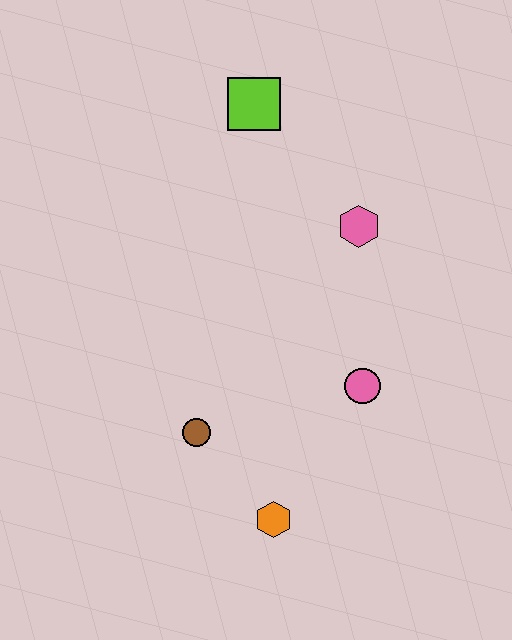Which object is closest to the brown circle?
The orange hexagon is closest to the brown circle.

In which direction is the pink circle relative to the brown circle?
The pink circle is to the right of the brown circle.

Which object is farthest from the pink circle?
The lime square is farthest from the pink circle.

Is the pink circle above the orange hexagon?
Yes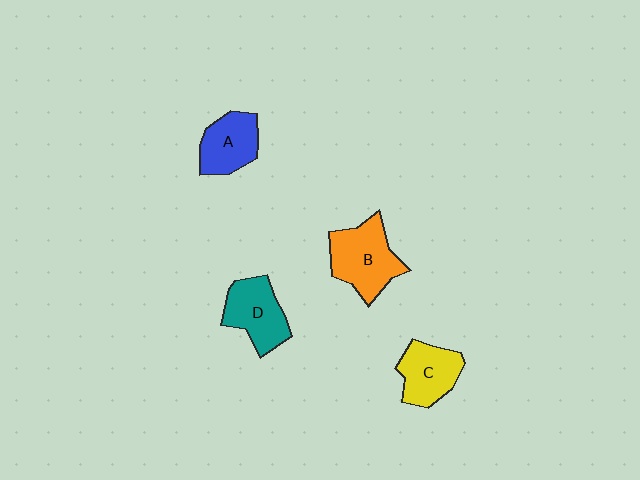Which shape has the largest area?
Shape B (orange).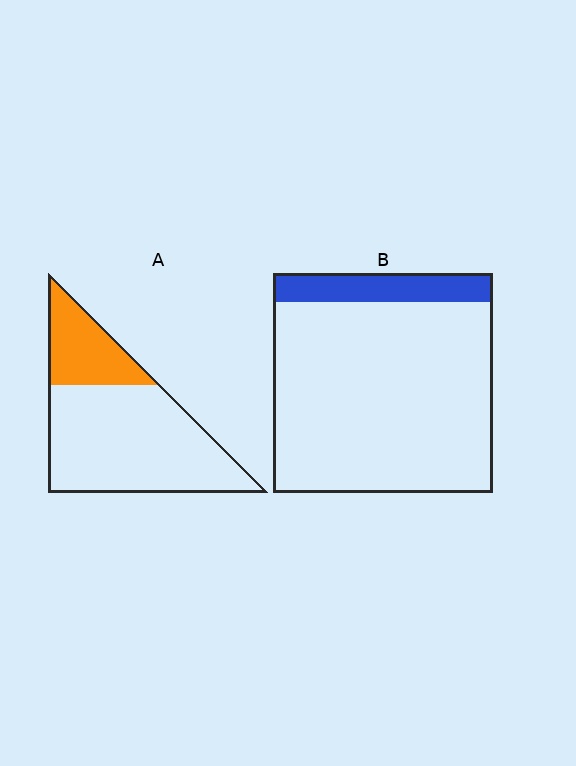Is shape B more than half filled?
No.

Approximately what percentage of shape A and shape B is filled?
A is approximately 25% and B is approximately 15%.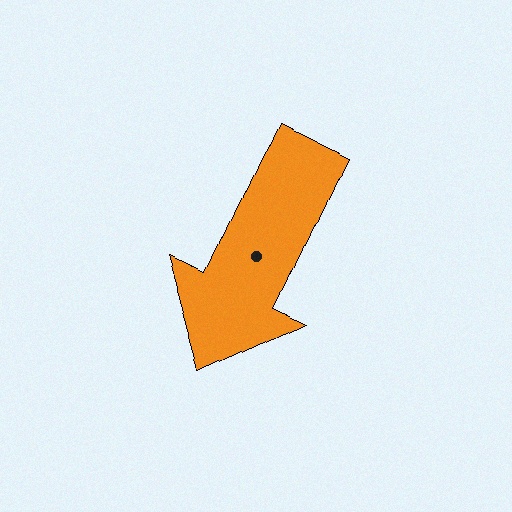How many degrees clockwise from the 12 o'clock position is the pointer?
Approximately 205 degrees.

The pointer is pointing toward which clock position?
Roughly 7 o'clock.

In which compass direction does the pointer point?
Southwest.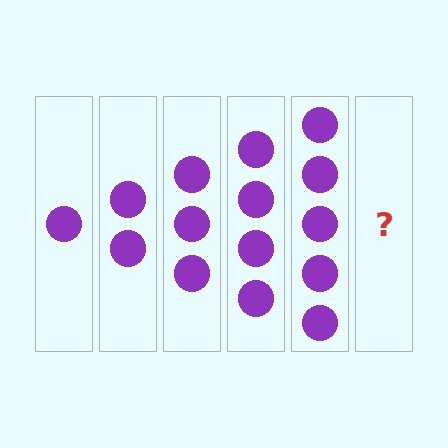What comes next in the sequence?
The next element should be 6 circles.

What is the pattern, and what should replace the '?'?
The pattern is that each step adds one more circle. The '?' should be 6 circles.